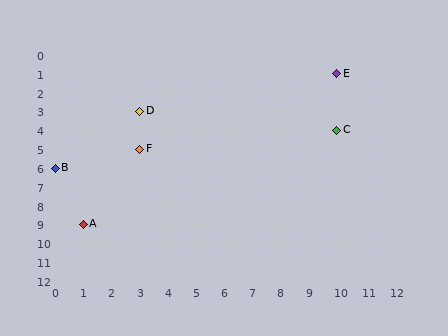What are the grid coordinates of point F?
Point F is at grid coordinates (3, 5).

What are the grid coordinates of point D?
Point D is at grid coordinates (3, 3).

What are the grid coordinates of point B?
Point B is at grid coordinates (0, 6).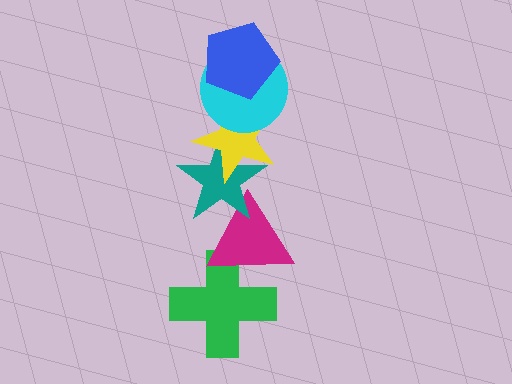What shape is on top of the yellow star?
The cyan circle is on top of the yellow star.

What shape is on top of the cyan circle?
The blue pentagon is on top of the cyan circle.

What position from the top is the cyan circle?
The cyan circle is 2nd from the top.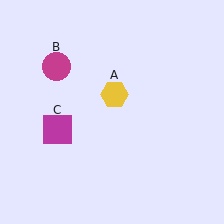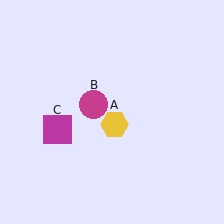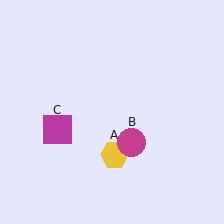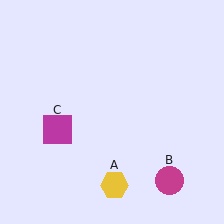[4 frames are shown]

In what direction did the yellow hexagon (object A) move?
The yellow hexagon (object A) moved down.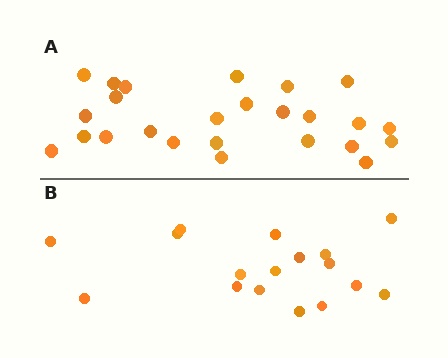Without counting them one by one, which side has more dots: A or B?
Region A (the top region) has more dots.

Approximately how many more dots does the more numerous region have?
Region A has roughly 8 or so more dots than region B.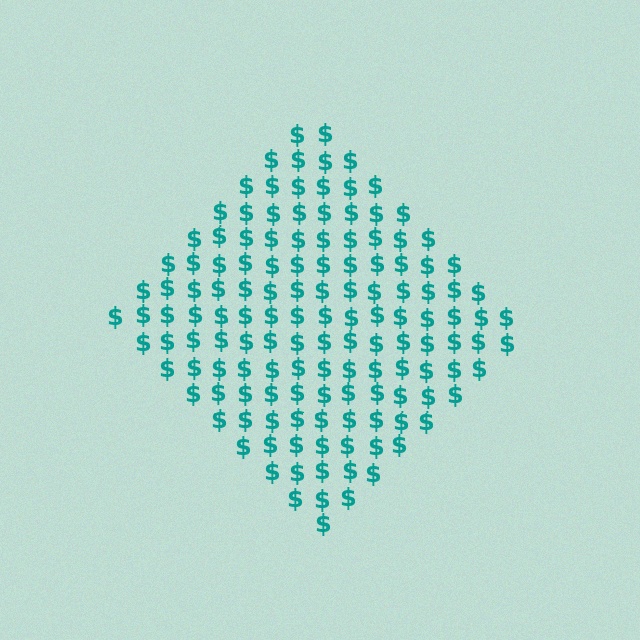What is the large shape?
The large shape is a diamond.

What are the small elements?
The small elements are dollar signs.